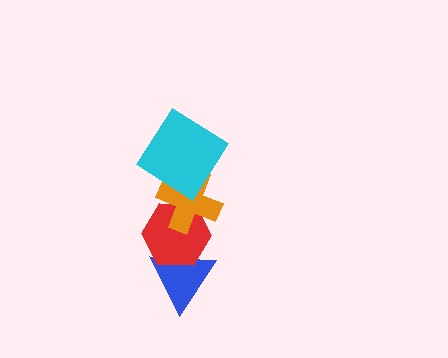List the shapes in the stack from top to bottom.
From top to bottom: the cyan diamond, the orange cross, the red hexagon, the blue triangle.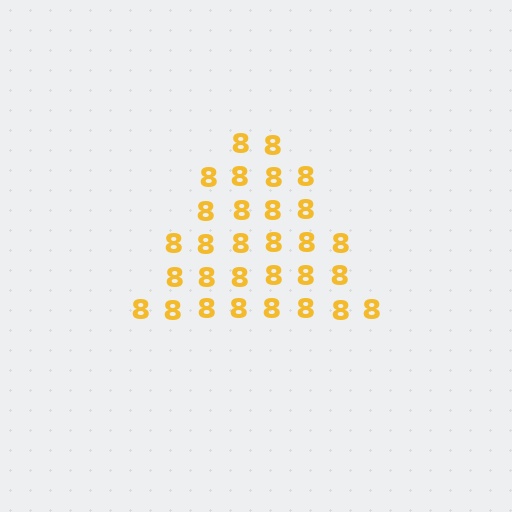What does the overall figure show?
The overall figure shows a triangle.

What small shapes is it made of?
It is made of small digit 8's.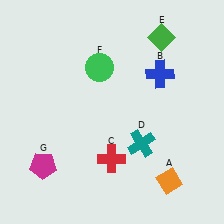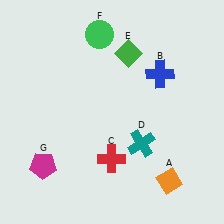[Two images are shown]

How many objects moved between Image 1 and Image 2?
2 objects moved between the two images.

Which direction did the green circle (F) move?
The green circle (F) moved up.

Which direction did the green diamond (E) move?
The green diamond (E) moved left.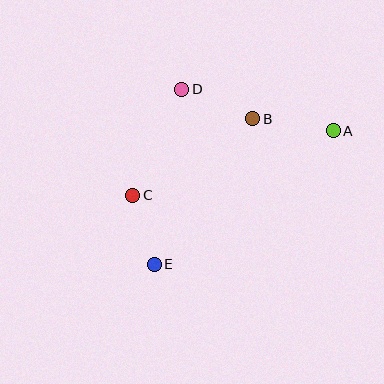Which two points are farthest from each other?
Points A and E are farthest from each other.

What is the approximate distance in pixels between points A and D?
The distance between A and D is approximately 157 pixels.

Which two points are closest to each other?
Points C and E are closest to each other.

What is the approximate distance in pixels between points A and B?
The distance between A and B is approximately 82 pixels.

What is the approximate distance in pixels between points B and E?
The distance between B and E is approximately 176 pixels.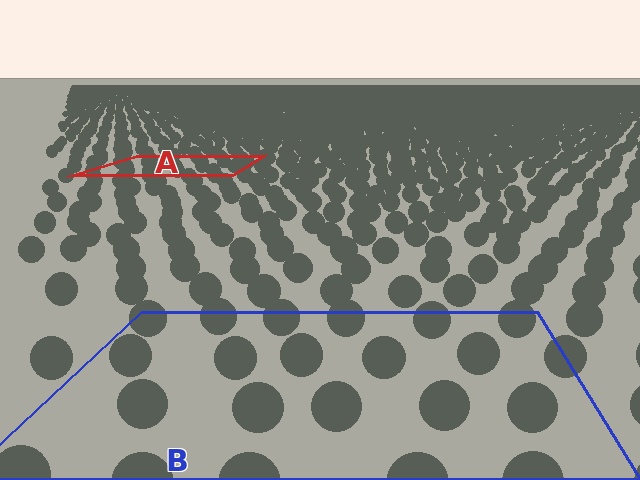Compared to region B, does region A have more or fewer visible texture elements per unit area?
Region A has more texture elements per unit area — they are packed more densely because it is farther away.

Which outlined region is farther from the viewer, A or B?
Region A is farther from the viewer — the texture elements inside it appear smaller and more densely packed.